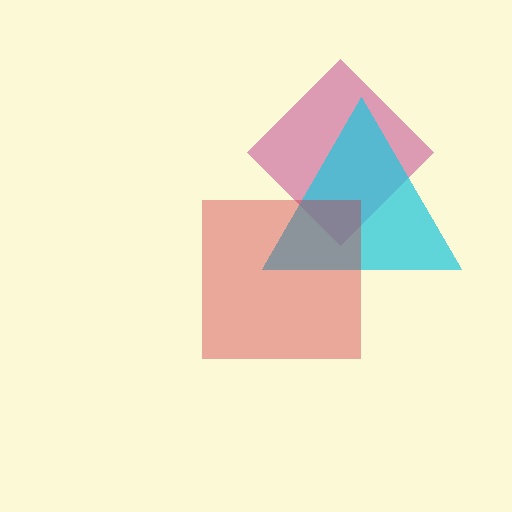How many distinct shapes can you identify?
There are 3 distinct shapes: a magenta diamond, a cyan triangle, a red square.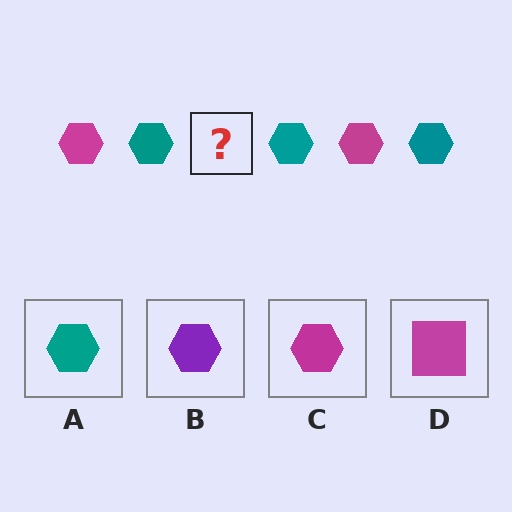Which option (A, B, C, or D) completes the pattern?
C.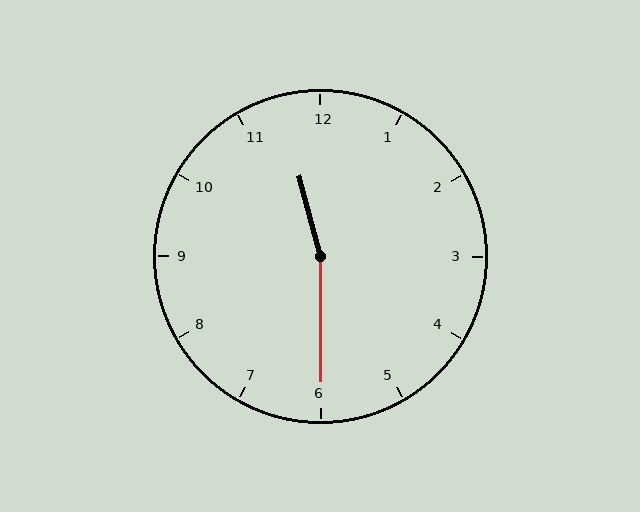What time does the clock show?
11:30.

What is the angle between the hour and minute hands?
Approximately 165 degrees.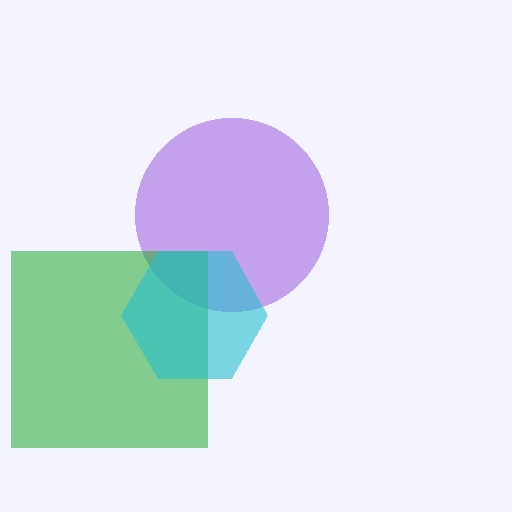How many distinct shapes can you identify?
There are 3 distinct shapes: a purple circle, a green square, a cyan hexagon.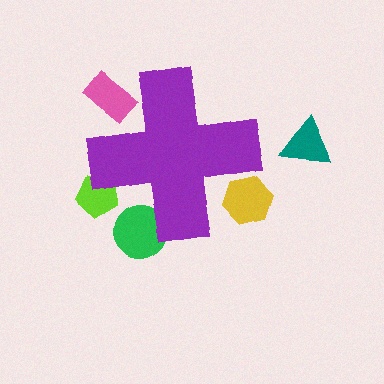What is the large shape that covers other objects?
A purple cross.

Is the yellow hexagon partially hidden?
Yes, the yellow hexagon is partially hidden behind the purple cross.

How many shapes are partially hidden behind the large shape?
4 shapes are partially hidden.